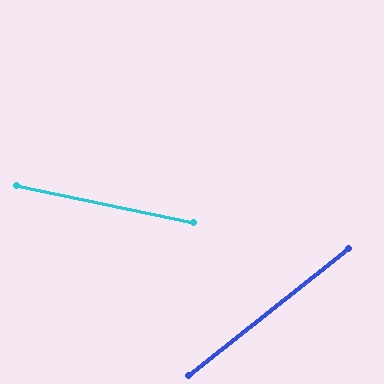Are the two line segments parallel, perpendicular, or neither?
Neither parallel nor perpendicular — they differ by about 50°.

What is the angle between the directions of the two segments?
Approximately 50 degrees.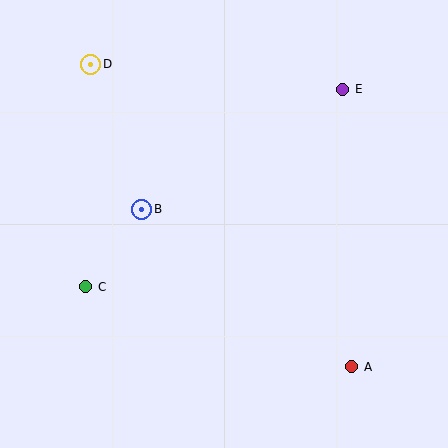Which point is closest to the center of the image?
Point B at (142, 209) is closest to the center.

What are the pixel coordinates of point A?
Point A is at (352, 367).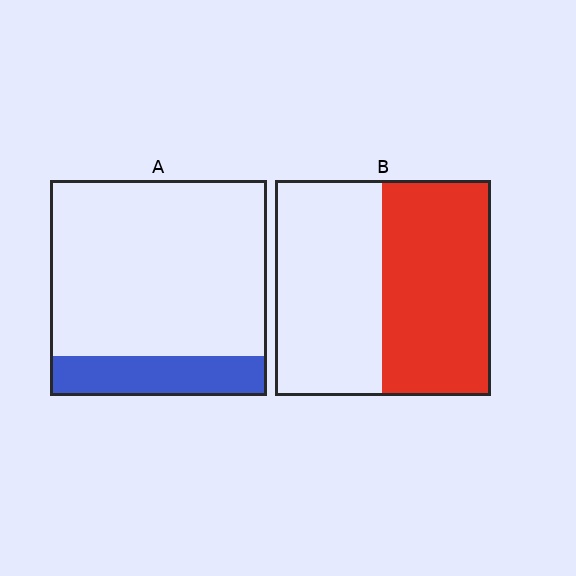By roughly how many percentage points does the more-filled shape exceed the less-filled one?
By roughly 30 percentage points (B over A).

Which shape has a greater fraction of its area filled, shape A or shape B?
Shape B.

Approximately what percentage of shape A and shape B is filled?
A is approximately 20% and B is approximately 50%.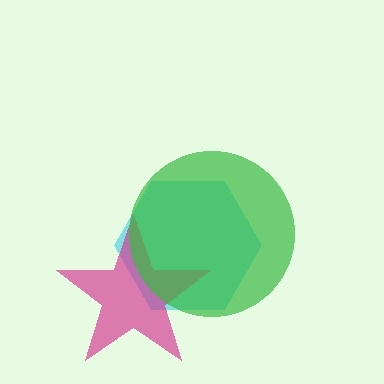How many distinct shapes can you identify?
There are 3 distinct shapes: a cyan hexagon, a magenta star, a green circle.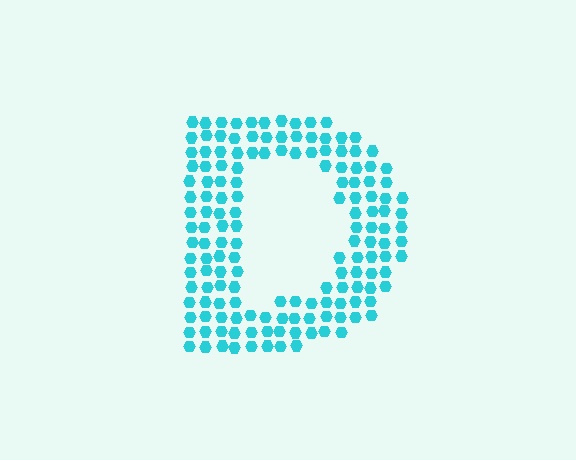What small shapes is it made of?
It is made of small hexagons.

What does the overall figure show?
The overall figure shows the letter D.